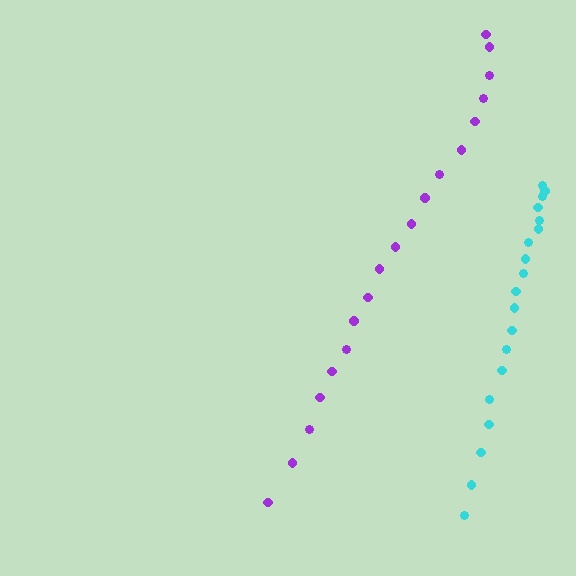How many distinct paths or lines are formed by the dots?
There are 2 distinct paths.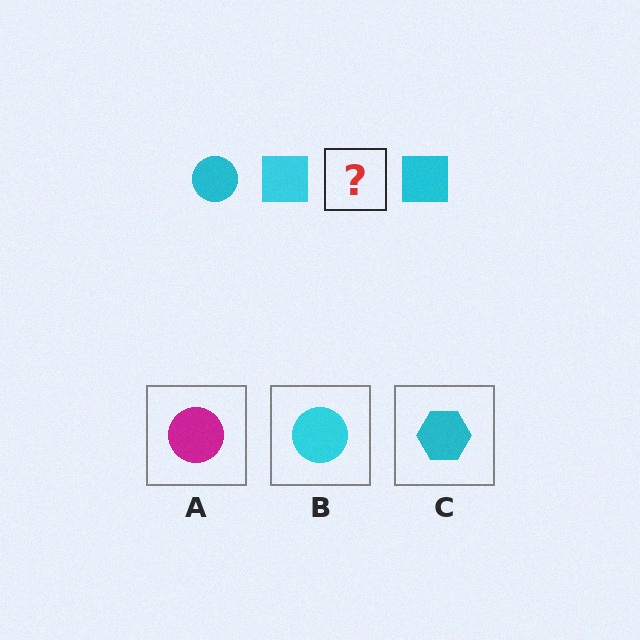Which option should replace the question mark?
Option B.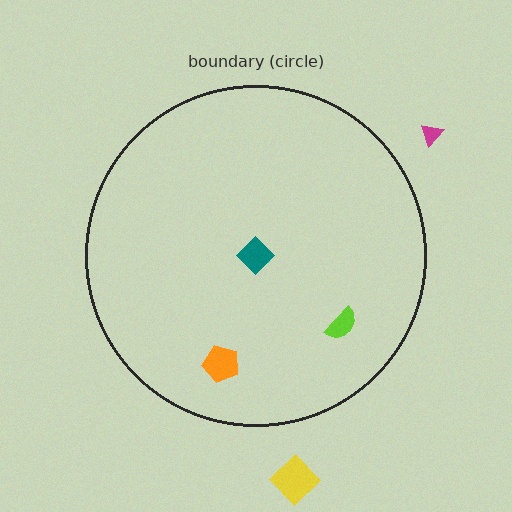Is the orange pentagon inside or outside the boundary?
Inside.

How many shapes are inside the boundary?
4 inside, 2 outside.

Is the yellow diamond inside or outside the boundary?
Outside.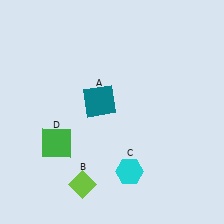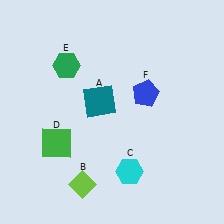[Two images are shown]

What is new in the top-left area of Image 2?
A green hexagon (E) was added in the top-left area of Image 2.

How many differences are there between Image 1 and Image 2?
There are 2 differences between the two images.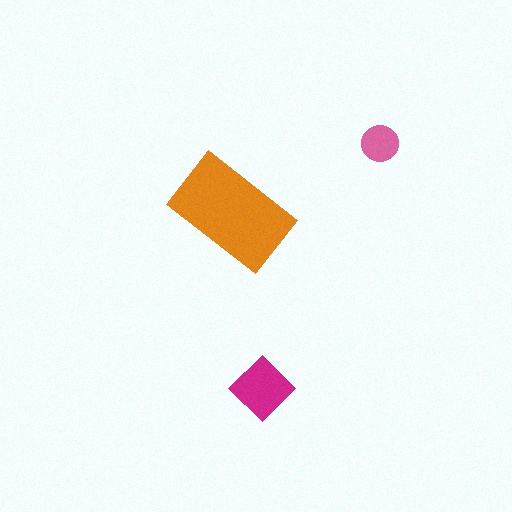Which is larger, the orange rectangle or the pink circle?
The orange rectangle.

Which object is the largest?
The orange rectangle.